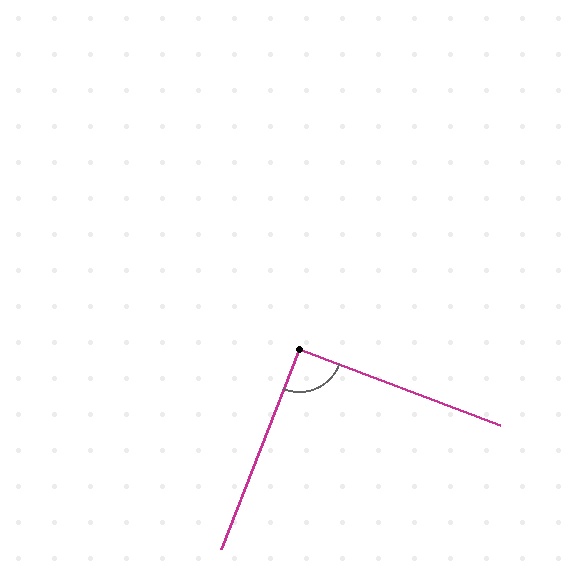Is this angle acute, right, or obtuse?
It is approximately a right angle.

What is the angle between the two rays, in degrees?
Approximately 91 degrees.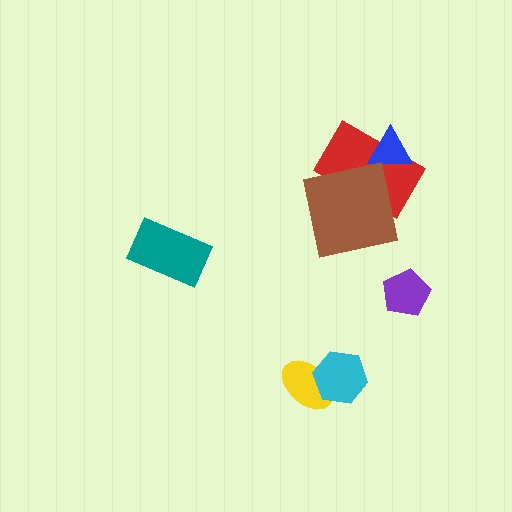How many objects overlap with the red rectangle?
2 objects overlap with the red rectangle.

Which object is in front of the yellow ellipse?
The cyan hexagon is in front of the yellow ellipse.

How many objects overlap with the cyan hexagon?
1 object overlaps with the cyan hexagon.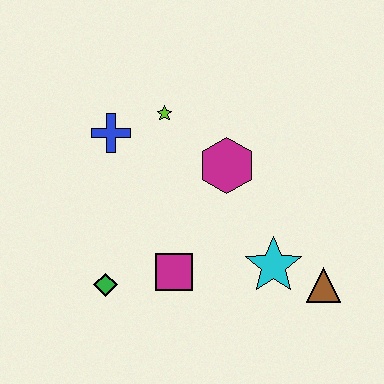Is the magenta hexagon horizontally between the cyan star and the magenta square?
Yes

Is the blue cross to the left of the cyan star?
Yes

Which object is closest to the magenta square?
The green diamond is closest to the magenta square.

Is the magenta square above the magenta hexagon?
No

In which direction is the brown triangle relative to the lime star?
The brown triangle is below the lime star.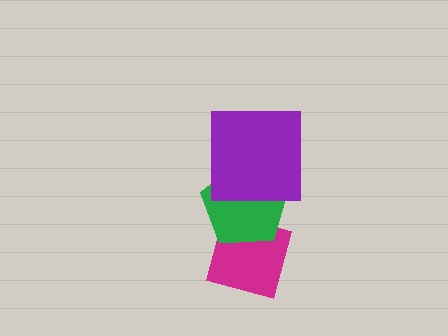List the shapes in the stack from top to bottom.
From top to bottom: the purple square, the green pentagon, the magenta diamond.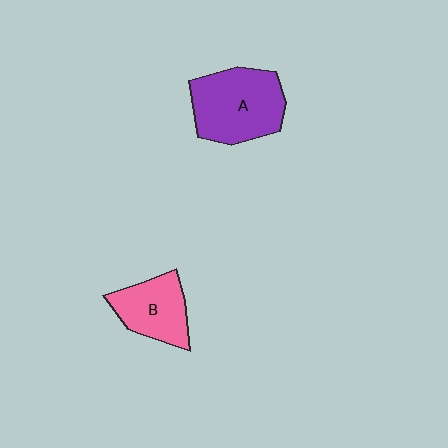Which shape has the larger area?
Shape A (purple).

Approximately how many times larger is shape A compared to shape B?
Approximately 1.5 times.